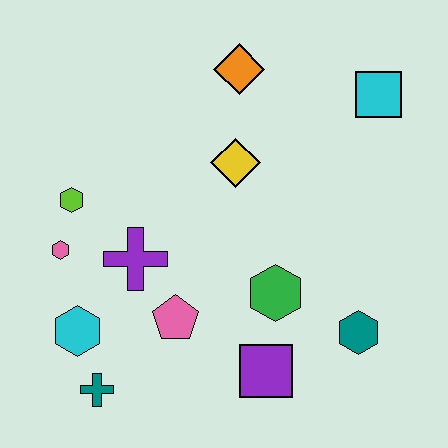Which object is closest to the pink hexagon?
The lime hexagon is closest to the pink hexagon.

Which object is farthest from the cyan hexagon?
The cyan square is farthest from the cyan hexagon.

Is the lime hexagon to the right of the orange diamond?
No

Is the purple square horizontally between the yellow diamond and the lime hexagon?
No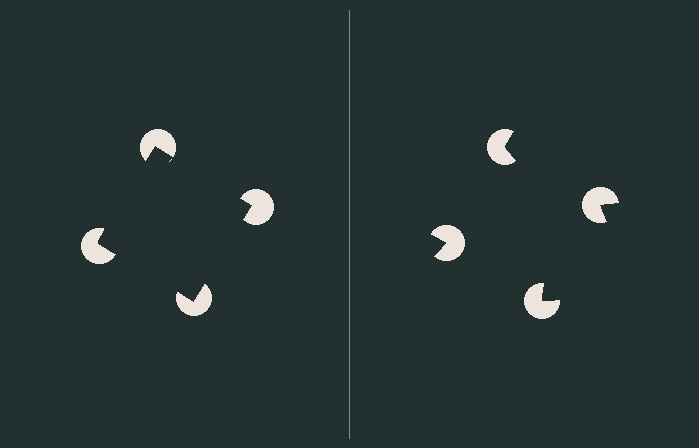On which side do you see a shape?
An illusory square appears on the left side. On the right side the wedge cuts are rotated, so no coherent shape forms.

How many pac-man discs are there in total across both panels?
8 — 4 on each side.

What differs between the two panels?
The pac-man discs are positioned identically on both sides; only the wedge orientations differ. On the left they align to a square; on the right they are misaligned.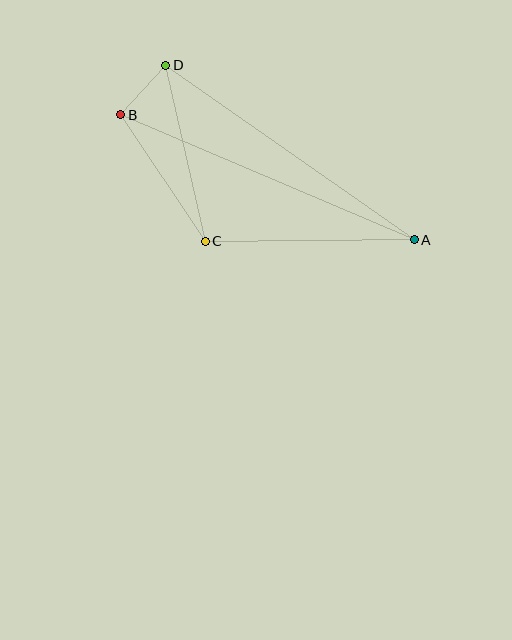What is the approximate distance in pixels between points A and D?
The distance between A and D is approximately 304 pixels.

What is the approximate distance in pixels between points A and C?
The distance between A and C is approximately 209 pixels.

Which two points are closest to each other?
Points B and D are closest to each other.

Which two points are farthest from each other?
Points A and B are farthest from each other.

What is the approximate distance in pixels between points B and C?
The distance between B and C is approximately 152 pixels.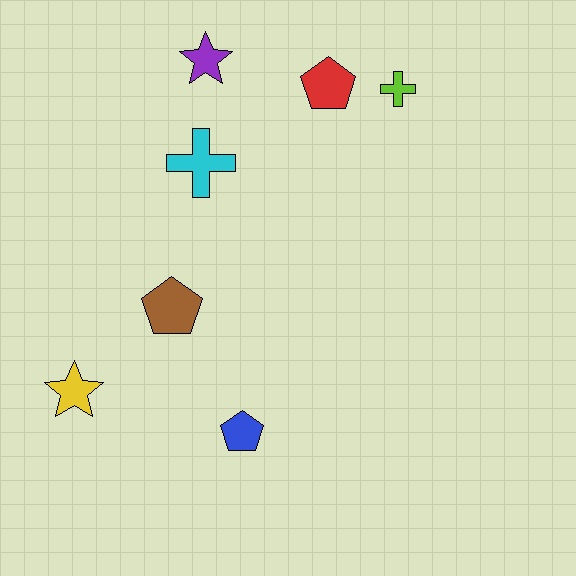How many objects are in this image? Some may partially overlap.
There are 7 objects.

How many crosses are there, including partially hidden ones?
There are 2 crosses.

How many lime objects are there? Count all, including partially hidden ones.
There is 1 lime object.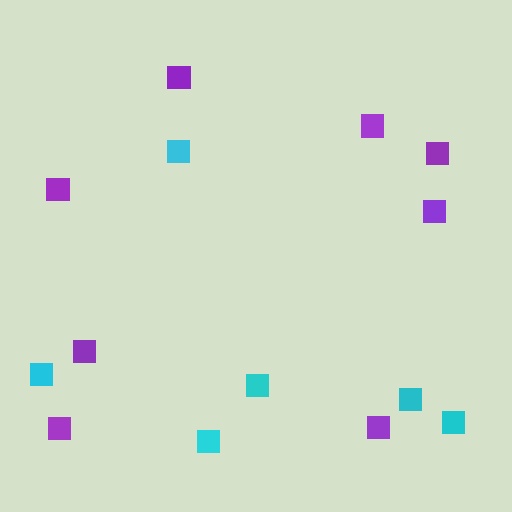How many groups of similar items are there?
There are 2 groups: one group of cyan squares (6) and one group of purple squares (8).